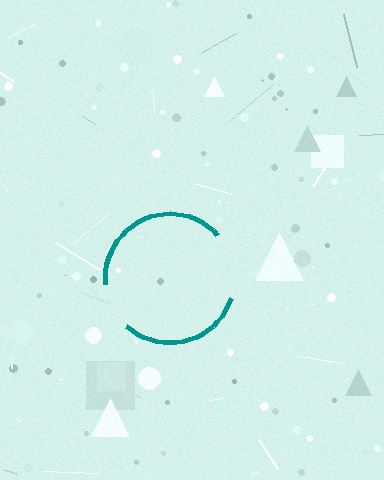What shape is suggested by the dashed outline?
The dashed outline suggests a circle.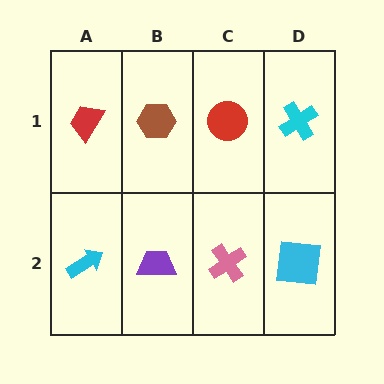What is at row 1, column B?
A brown hexagon.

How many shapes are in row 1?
4 shapes.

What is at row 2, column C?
A pink cross.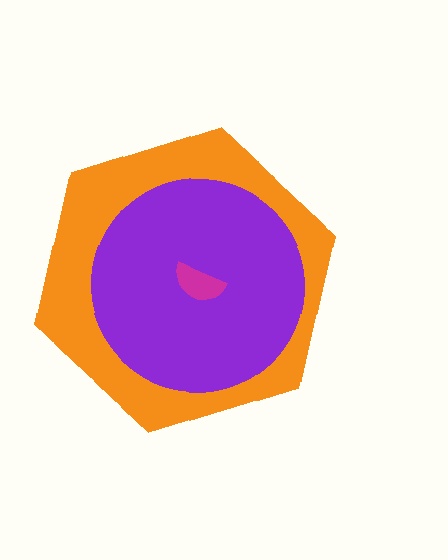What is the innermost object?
The magenta semicircle.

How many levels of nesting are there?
3.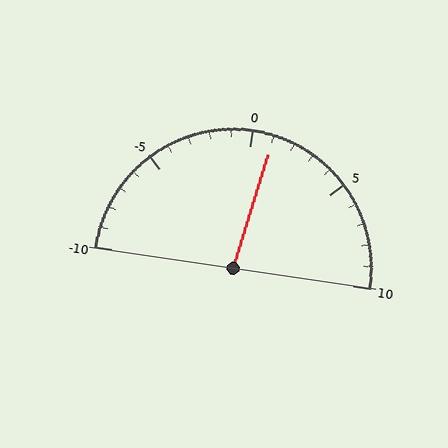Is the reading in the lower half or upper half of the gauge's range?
The reading is in the upper half of the range (-10 to 10).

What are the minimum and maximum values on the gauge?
The gauge ranges from -10 to 10.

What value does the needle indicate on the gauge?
The needle indicates approximately 1.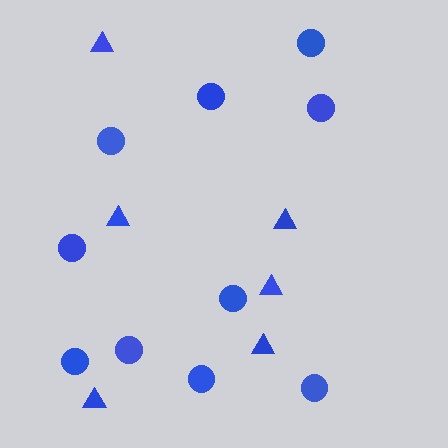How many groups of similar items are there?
There are 2 groups: one group of circles (10) and one group of triangles (6).